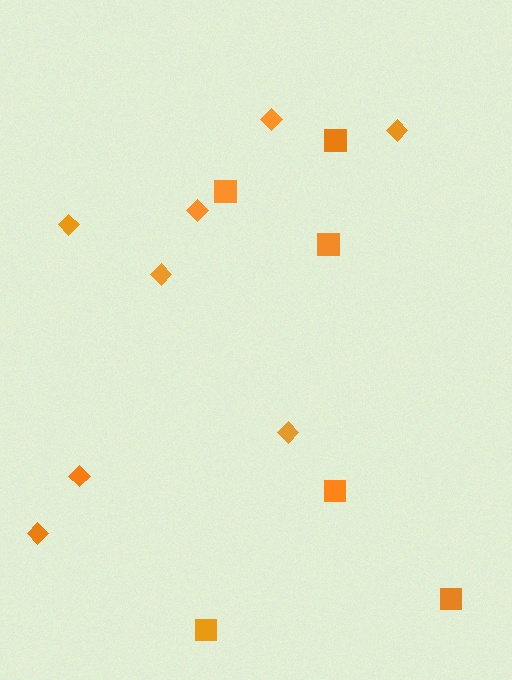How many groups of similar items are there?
There are 2 groups: one group of diamonds (8) and one group of squares (6).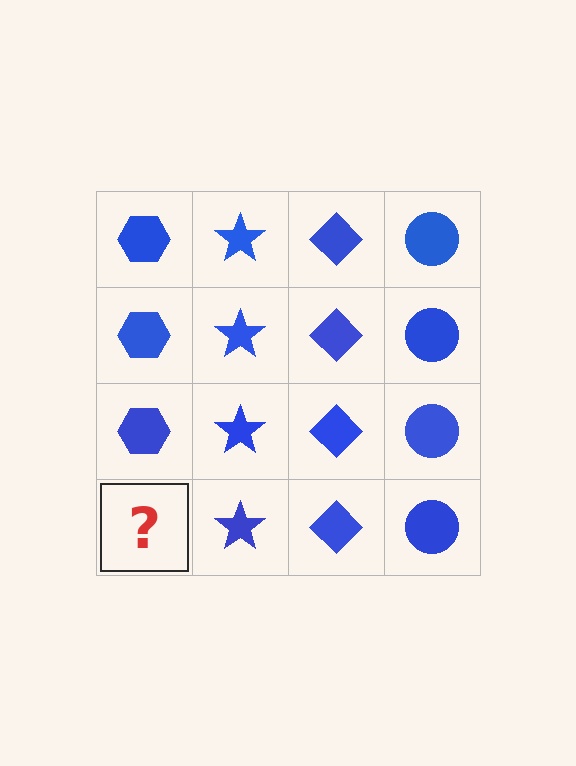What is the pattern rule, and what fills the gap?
The rule is that each column has a consistent shape. The gap should be filled with a blue hexagon.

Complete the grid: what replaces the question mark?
The question mark should be replaced with a blue hexagon.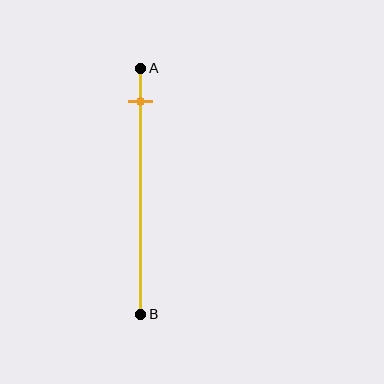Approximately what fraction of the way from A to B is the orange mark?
The orange mark is approximately 15% of the way from A to B.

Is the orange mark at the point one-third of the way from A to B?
No, the mark is at about 15% from A, not at the 33% one-third point.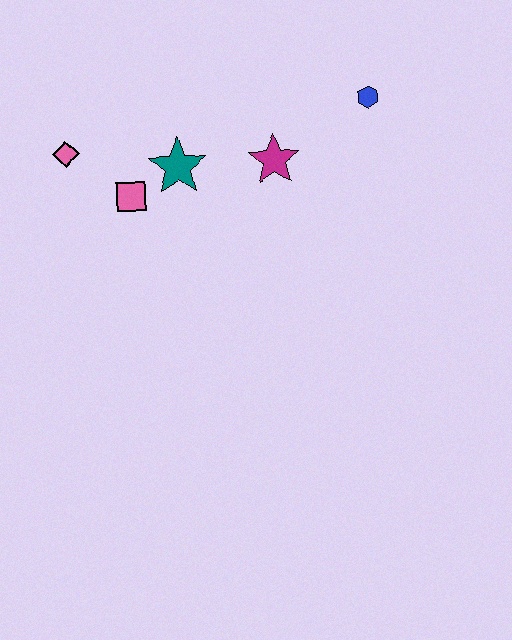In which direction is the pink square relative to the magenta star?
The pink square is to the left of the magenta star.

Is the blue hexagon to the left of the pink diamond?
No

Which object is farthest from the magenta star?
The pink diamond is farthest from the magenta star.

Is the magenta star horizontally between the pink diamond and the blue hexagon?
Yes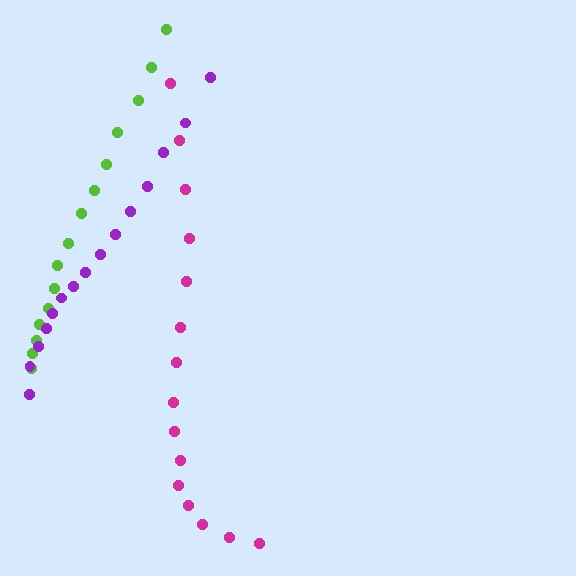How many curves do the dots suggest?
There are 3 distinct paths.